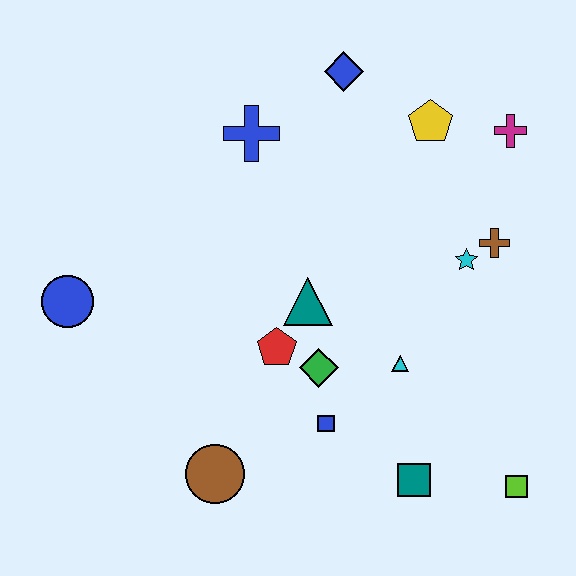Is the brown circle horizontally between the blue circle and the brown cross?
Yes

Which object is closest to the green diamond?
The red pentagon is closest to the green diamond.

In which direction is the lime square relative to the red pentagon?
The lime square is to the right of the red pentagon.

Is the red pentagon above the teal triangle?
No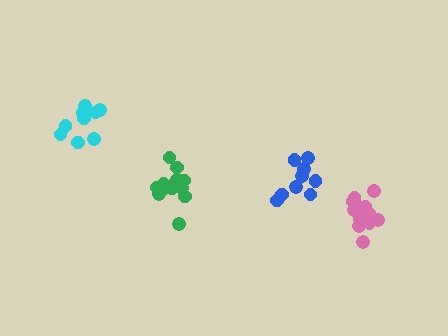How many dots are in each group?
Group 1: 9 dots, Group 2: 10 dots, Group 3: 15 dots, Group 4: 13 dots (47 total).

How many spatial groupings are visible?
There are 4 spatial groupings.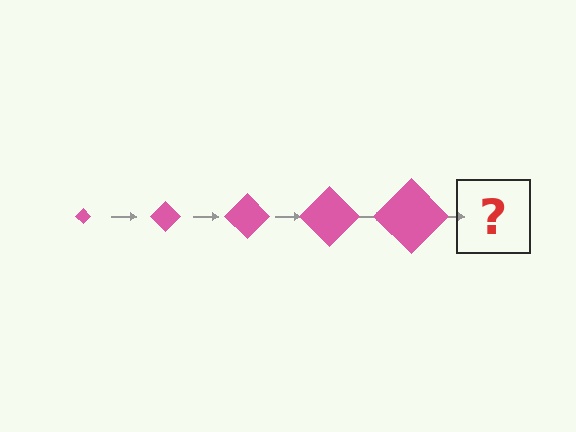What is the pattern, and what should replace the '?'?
The pattern is that the diamond gets progressively larger each step. The '?' should be a pink diamond, larger than the previous one.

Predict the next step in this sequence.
The next step is a pink diamond, larger than the previous one.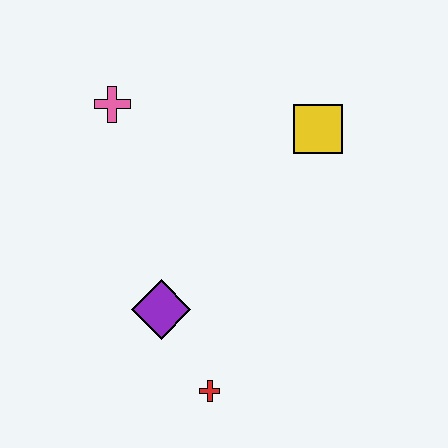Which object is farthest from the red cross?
The pink cross is farthest from the red cross.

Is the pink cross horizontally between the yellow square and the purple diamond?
No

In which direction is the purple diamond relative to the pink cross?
The purple diamond is below the pink cross.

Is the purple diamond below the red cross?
No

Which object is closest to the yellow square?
The pink cross is closest to the yellow square.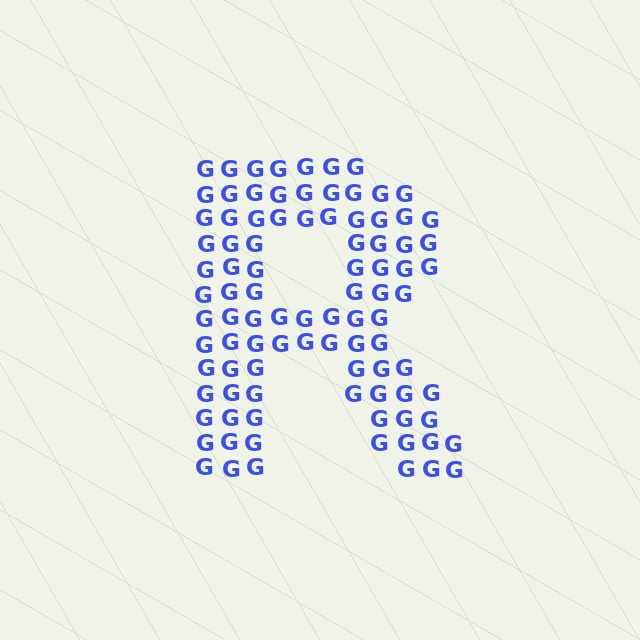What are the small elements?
The small elements are letter G's.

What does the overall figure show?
The overall figure shows the letter R.